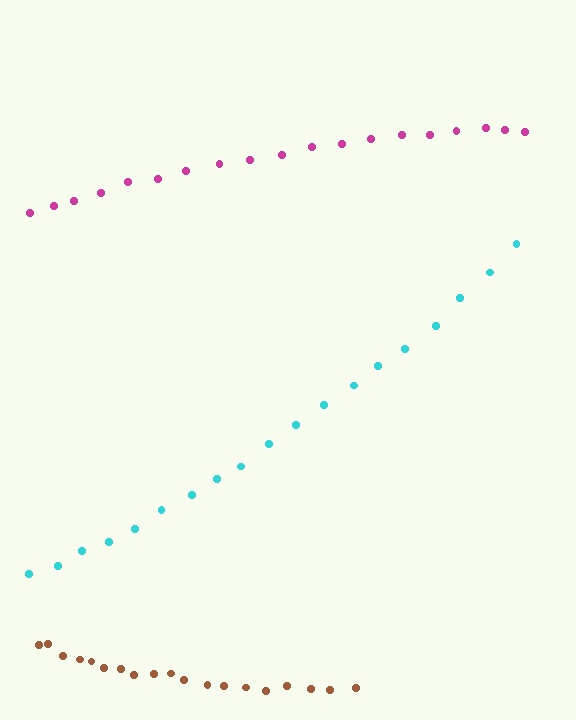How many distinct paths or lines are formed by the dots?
There are 3 distinct paths.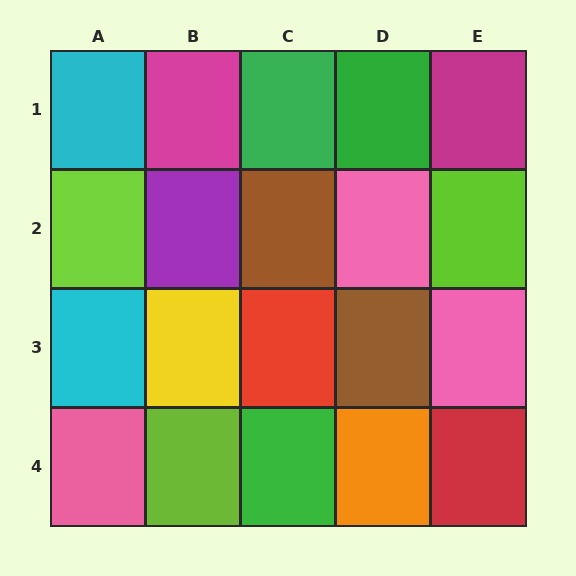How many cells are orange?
1 cell is orange.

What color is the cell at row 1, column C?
Green.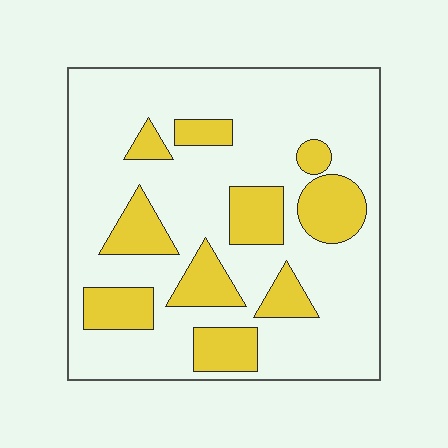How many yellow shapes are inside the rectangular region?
10.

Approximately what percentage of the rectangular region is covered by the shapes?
Approximately 25%.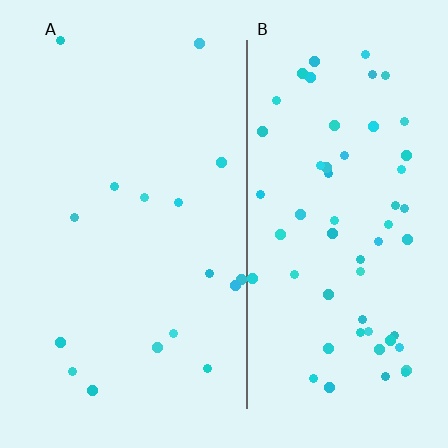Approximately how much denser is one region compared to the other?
Approximately 3.6× — region B over region A.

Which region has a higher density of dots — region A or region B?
B (the right).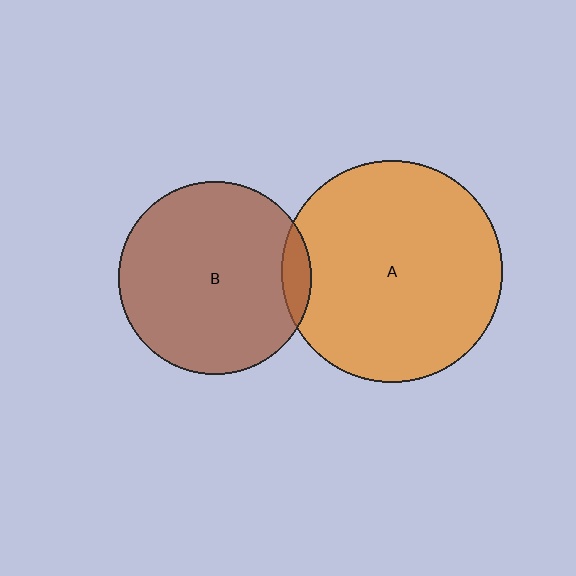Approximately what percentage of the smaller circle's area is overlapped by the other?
Approximately 10%.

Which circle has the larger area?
Circle A (orange).